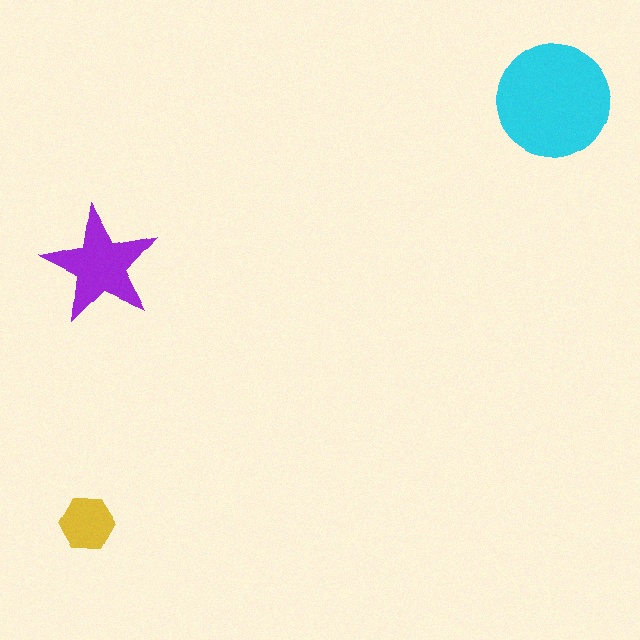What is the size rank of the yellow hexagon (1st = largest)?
3rd.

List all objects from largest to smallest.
The cyan circle, the purple star, the yellow hexagon.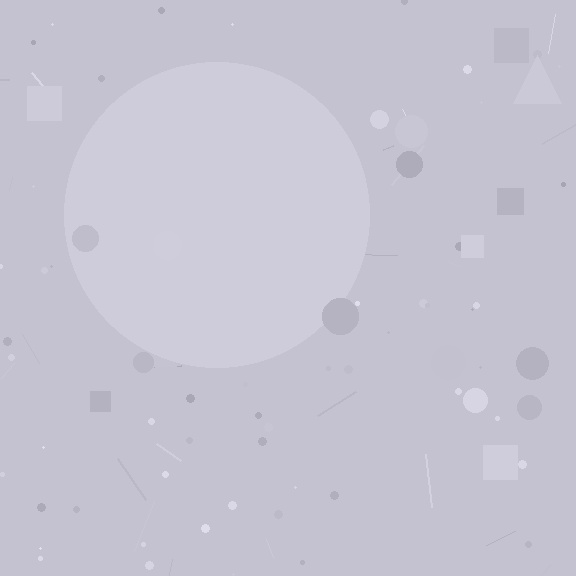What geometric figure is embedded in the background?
A circle is embedded in the background.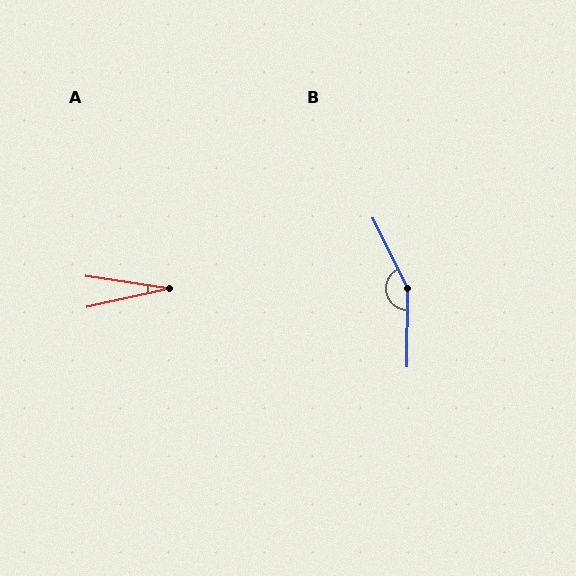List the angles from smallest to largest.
A (21°), B (153°).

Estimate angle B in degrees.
Approximately 153 degrees.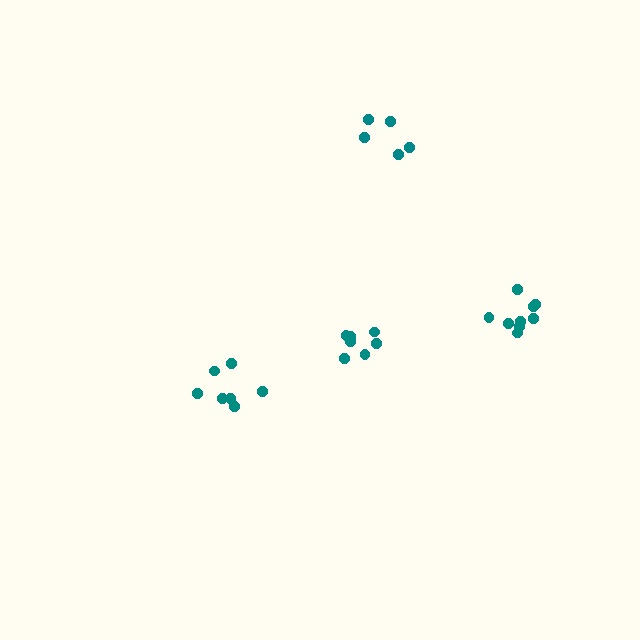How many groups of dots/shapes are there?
There are 4 groups.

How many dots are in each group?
Group 1: 9 dots, Group 2: 7 dots, Group 3: 7 dots, Group 4: 5 dots (28 total).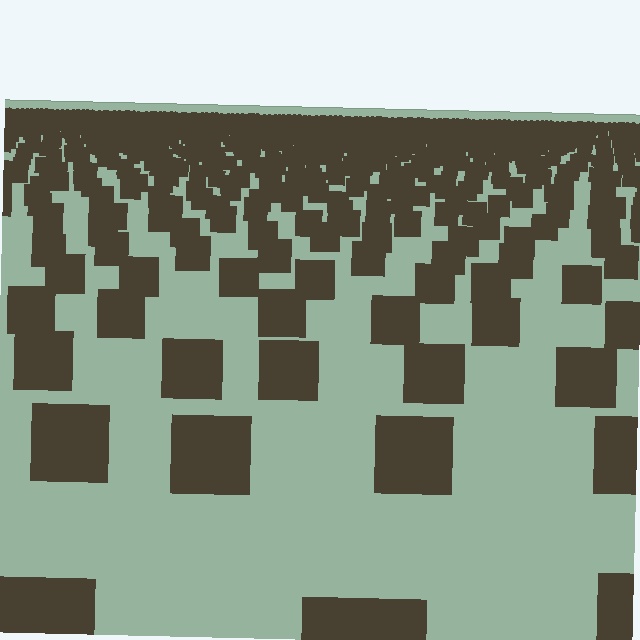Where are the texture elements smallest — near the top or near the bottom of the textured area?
Near the top.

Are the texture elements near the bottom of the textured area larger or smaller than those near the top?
Larger. Near the bottom, elements are closer to the viewer and appear at a bigger on-screen size.